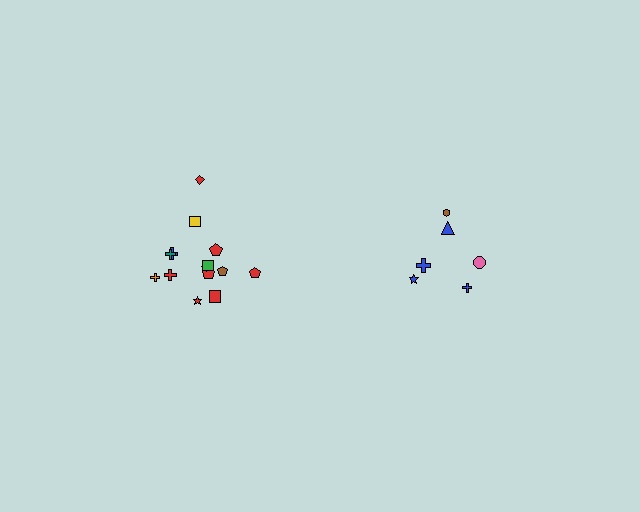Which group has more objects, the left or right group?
The left group.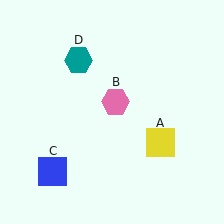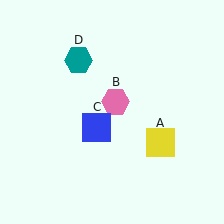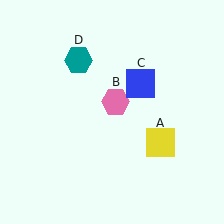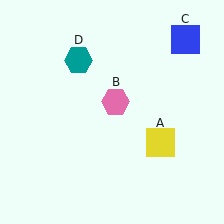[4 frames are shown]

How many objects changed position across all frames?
1 object changed position: blue square (object C).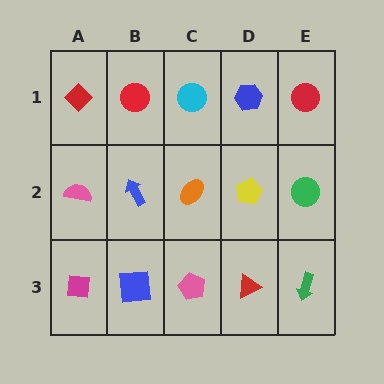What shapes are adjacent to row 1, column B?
A blue arrow (row 2, column B), a red diamond (row 1, column A), a cyan circle (row 1, column C).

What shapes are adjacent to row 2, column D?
A blue hexagon (row 1, column D), a red triangle (row 3, column D), an orange ellipse (row 2, column C), a green circle (row 2, column E).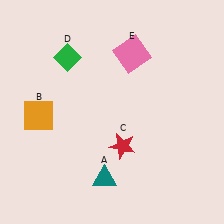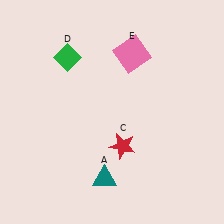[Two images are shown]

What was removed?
The orange square (B) was removed in Image 2.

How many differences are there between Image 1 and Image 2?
There is 1 difference between the two images.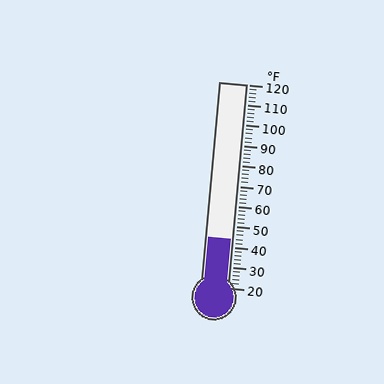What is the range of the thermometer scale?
The thermometer scale ranges from 20°F to 120°F.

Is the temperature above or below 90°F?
The temperature is below 90°F.